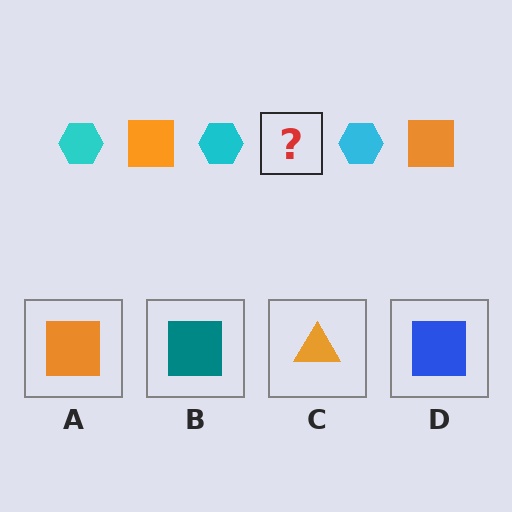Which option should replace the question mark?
Option A.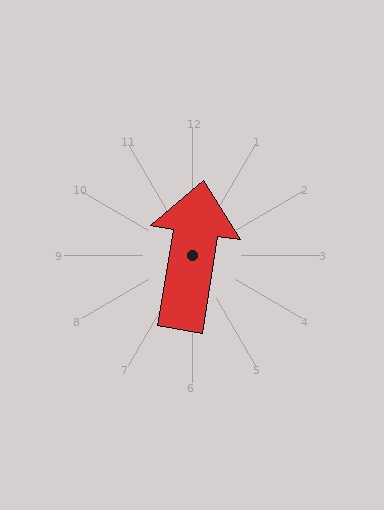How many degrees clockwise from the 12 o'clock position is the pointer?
Approximately 9 degrees.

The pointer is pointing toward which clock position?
Roughly 12 o'clock.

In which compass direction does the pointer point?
North.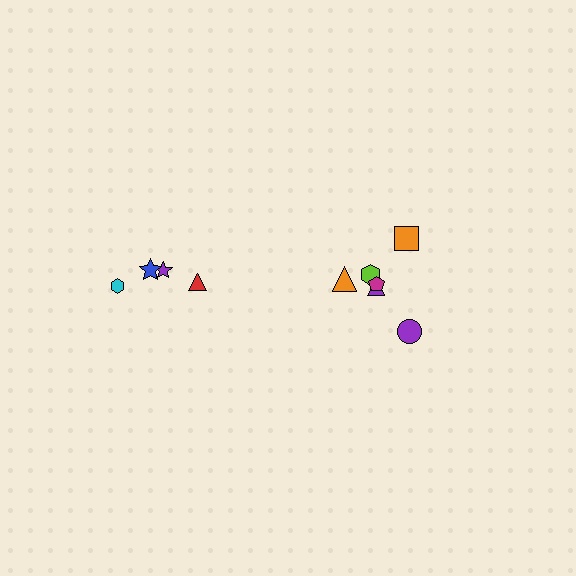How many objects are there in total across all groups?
There are 10 objects.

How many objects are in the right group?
There are 6 objects.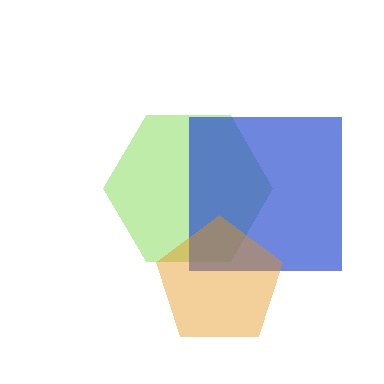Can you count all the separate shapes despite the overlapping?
Yes, there are 3 separate shapes.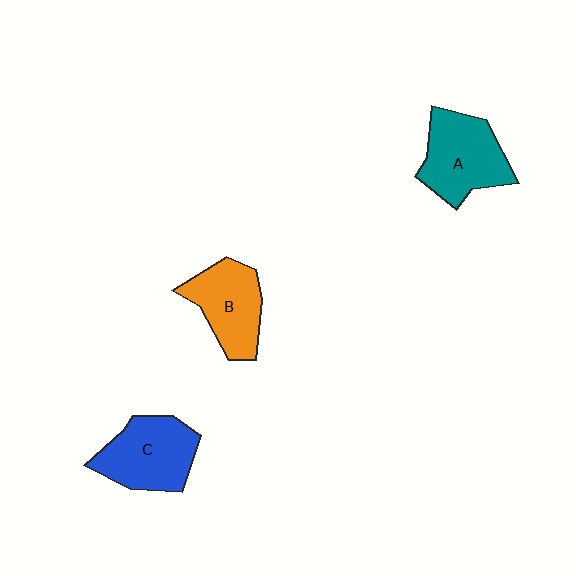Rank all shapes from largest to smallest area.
From largest to smallest: A (teal), C (blue), B (orange).